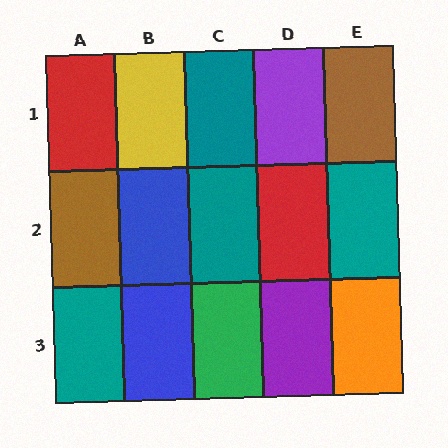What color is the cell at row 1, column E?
Brown.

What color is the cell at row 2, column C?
Teal.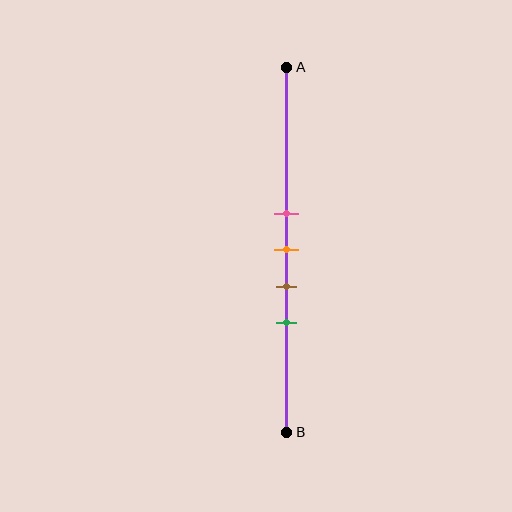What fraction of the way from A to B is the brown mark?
The brown mark is approximately 60% (0.6) of the way from A to B.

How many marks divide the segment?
There are 4 marks dividing the segment.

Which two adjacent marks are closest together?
The pink and orange marks are the closest adjacent pair.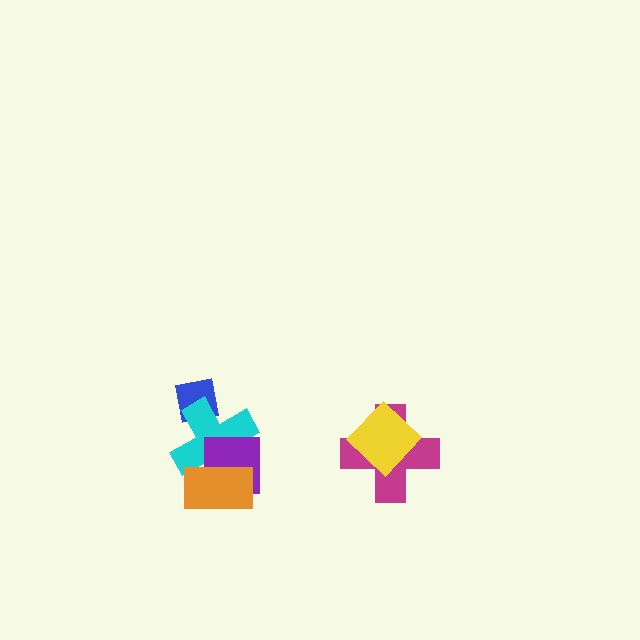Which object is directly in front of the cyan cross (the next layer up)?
The purple square is directly in front of the cyan cross.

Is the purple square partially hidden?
Yes, it is partially covered by another shape.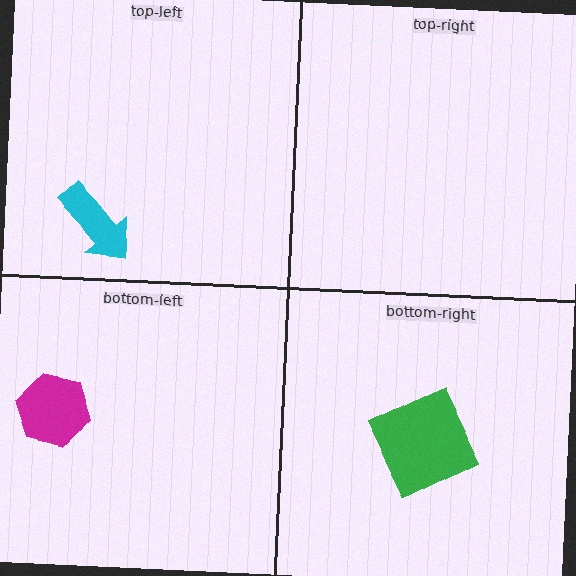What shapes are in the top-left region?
The cyan arrow.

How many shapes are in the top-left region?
1.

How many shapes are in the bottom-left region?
1.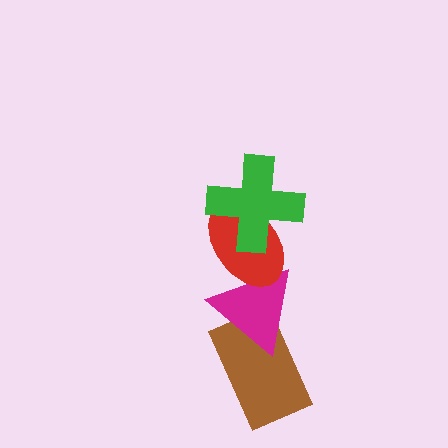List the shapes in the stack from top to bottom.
From top to bottom: the green cross, the red ellipse, the magenta triangle, the brown rectangle.